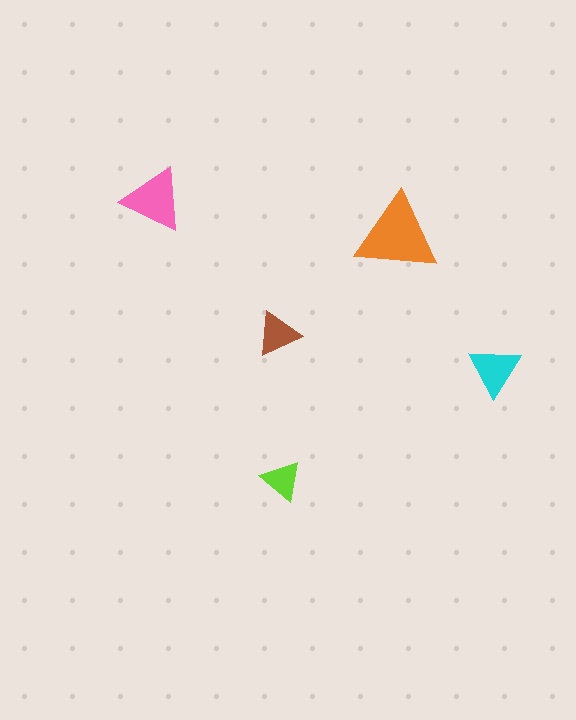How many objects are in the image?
There are 5 objects in the image.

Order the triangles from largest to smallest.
the orange one, the pink one, the cyan one, the brown one, the lime one.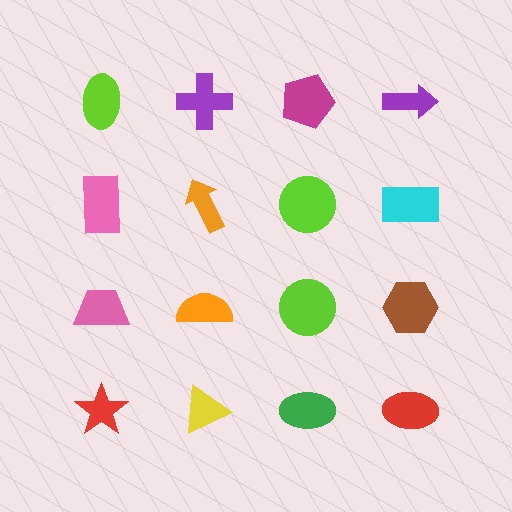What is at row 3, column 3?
A lime circle.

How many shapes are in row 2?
4 shapes.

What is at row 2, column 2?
An orange arrow.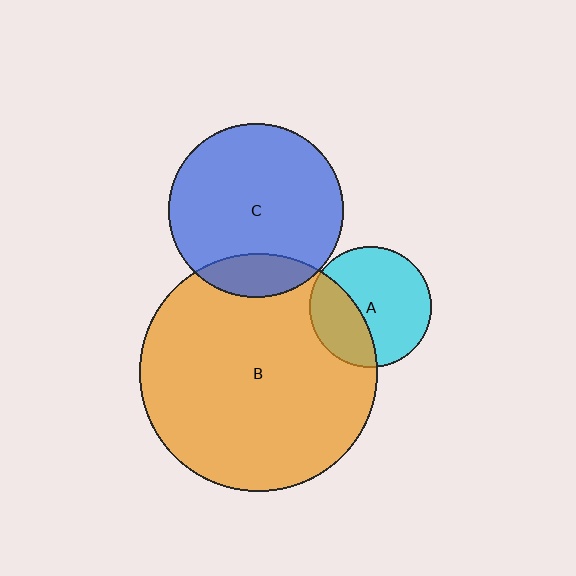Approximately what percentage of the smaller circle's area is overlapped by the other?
Approximately 15%.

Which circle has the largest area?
Circle B (orange).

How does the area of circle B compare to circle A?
Approximately 3.9 times.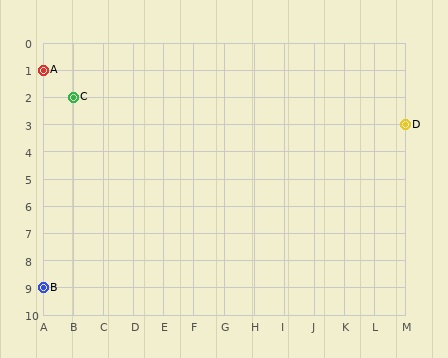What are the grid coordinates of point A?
Point A is at grid coordinates (A, 1).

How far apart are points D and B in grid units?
Points D and B are 12 columns and 6 rows apart (about 13.4 grid units diagonally).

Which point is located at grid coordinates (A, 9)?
Point B is at (A, 9).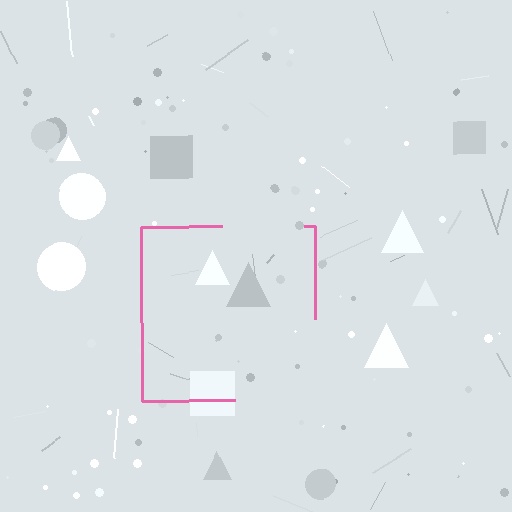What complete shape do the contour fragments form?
The contour fragments form a square.